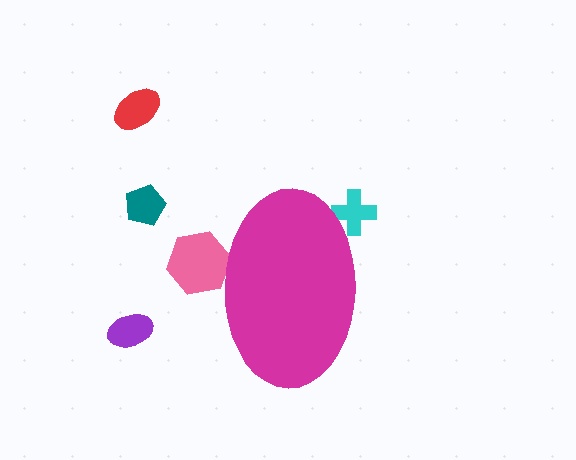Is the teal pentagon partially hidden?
No, the teal pentagon is fully visible.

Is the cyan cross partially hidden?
Yes, the cyan cross is partially hidden behind the magenta ellipse.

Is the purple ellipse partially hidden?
No, the purple ellipse is fully visible.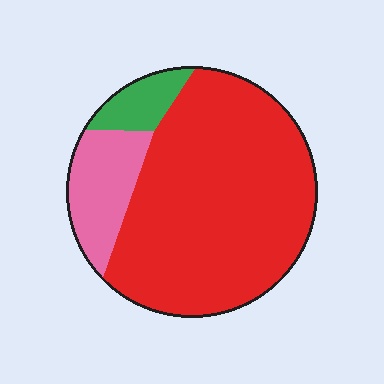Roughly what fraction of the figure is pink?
Pink takes up less than a sixth of the figure.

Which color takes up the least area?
Green, at roughly 10%.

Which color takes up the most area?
Red, at roughly 75%.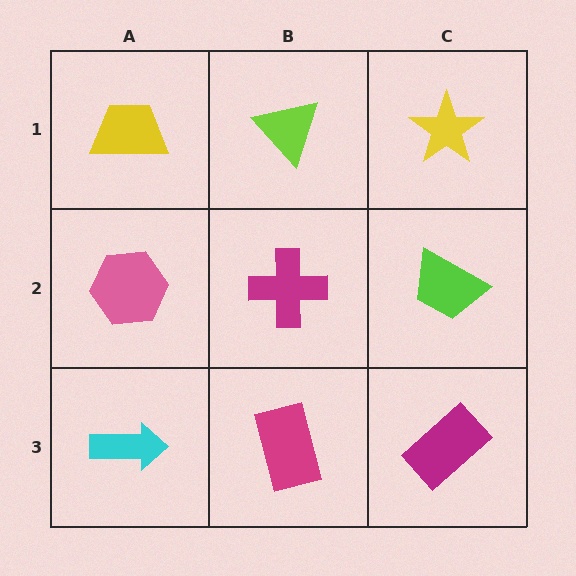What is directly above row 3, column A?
A pink hexagon.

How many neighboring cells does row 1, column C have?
2.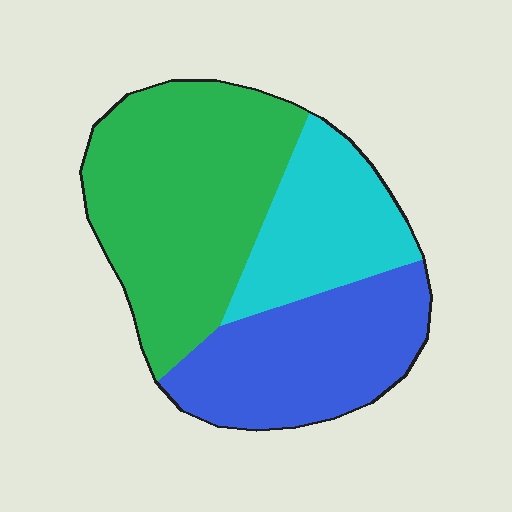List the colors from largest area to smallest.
From largest to smallest: green, blue, cyan.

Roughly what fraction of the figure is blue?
Blue takes up about one third (1/3) of the figure.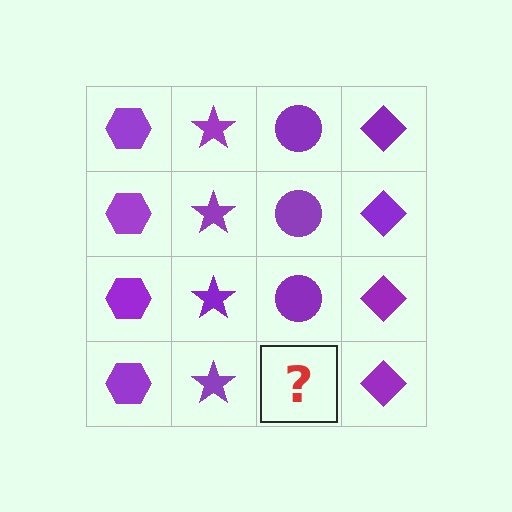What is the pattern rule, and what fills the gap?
The rule is that each column has a consistent shape. The gap should be filled with a purple circle.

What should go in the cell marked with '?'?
The missing cell should contain a purple circle.